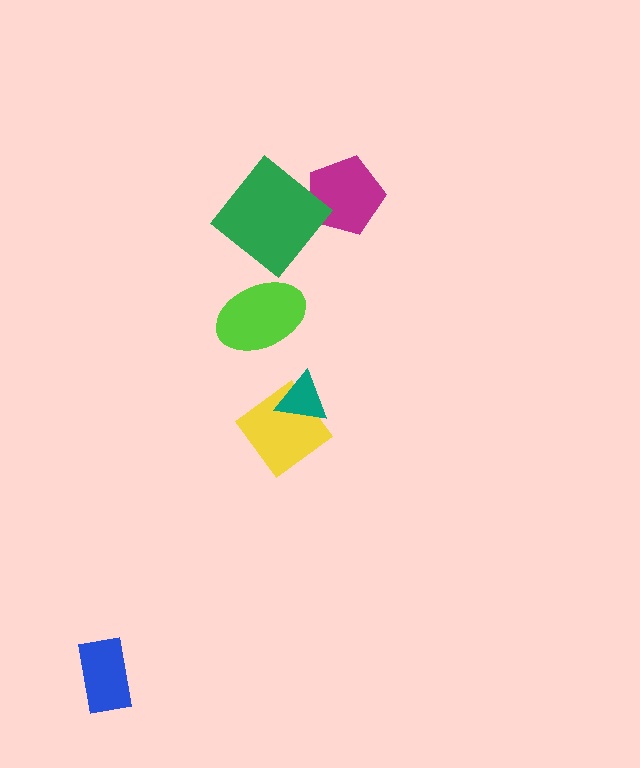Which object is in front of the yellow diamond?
The teal triangle is in front of the yellow diamond.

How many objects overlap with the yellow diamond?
1 object overlaps with the yellow diamond.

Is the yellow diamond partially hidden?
Yes, it is partially covered by another shape.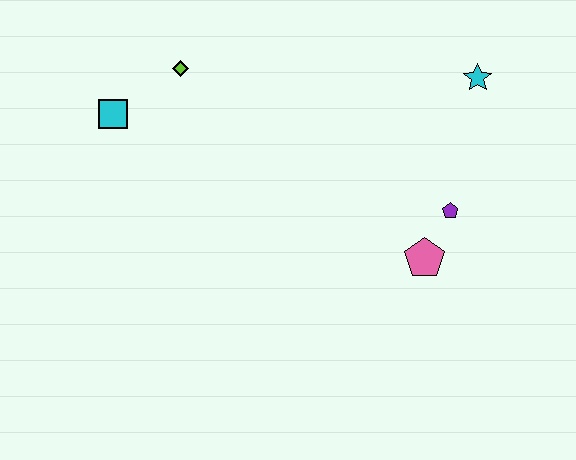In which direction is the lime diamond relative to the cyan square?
The lime diamond is to the right of the cyan square.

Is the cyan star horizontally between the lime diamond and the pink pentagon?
No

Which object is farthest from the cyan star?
The cyan square is farthest from the cyan star.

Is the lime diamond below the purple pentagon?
No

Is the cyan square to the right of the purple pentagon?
No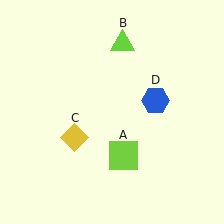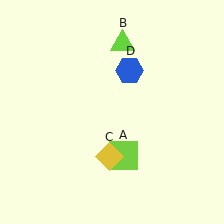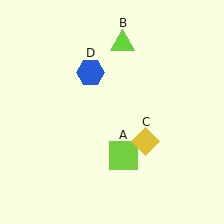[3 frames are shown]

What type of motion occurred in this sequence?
The yellow diamond (object C), blue hexagon (object D) rotated counterclockwise around the center of the scene.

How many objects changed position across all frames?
2 objects changed position: yellow diamond (object C), blue hexagon (object D).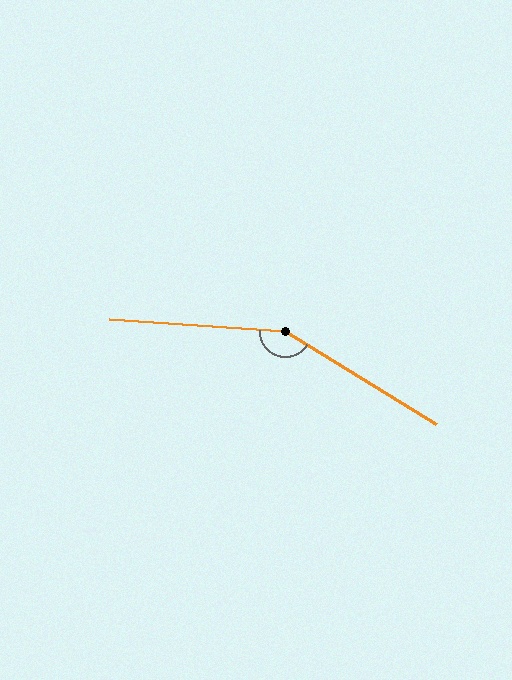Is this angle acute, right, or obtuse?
It is obtuse.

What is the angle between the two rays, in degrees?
Approximately 153 degrees.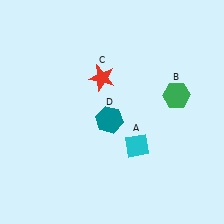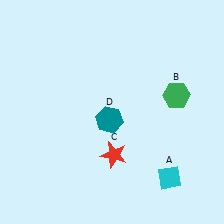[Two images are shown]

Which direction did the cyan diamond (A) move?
The cyan diamond (A) moved right.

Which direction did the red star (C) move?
The red star (C) moved down.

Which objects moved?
The objects that moved are: the cyan diamond (A), the red star (C).